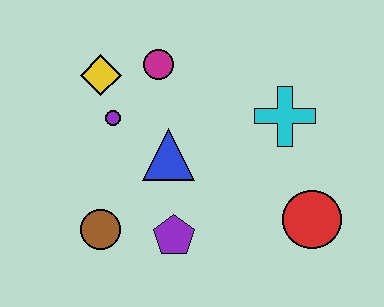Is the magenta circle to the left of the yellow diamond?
No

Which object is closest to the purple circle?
The yellow diamond is closest to the purple circle.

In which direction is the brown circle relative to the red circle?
The brown circle is to the left of the red circle.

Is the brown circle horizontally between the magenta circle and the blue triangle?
No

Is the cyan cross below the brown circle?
No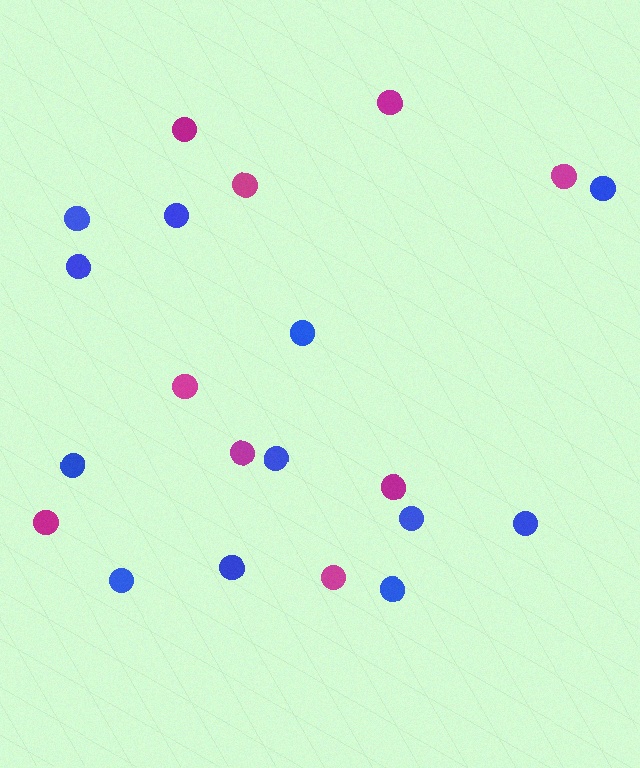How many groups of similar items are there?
There are 2 groups: one group of magenta circles (9) and one group of blue circles (12).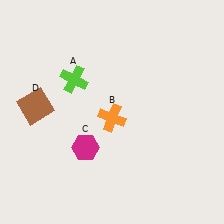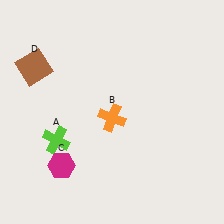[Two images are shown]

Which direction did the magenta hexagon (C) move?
The magenta hexagon (C) moved left.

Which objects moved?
The objects that moved are: the lime cross (A), the magenta hexagon (C), the brown square (D).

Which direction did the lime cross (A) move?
The lime cross (A) moved down.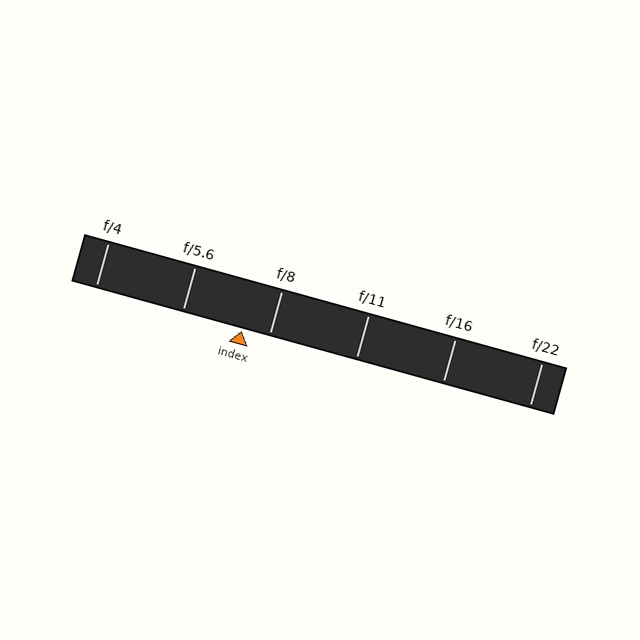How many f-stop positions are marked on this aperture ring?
There are 6 f-stop positions marked.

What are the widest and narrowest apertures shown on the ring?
The widest aperture shown is f/4 and the narrowest is f/22.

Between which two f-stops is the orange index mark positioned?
The index mark is between f/5.6 and f/8.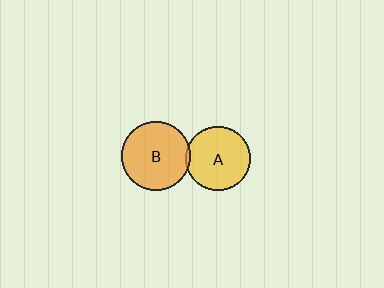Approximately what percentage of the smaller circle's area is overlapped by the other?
Approximately 5%.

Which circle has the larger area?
Circle B (orange).